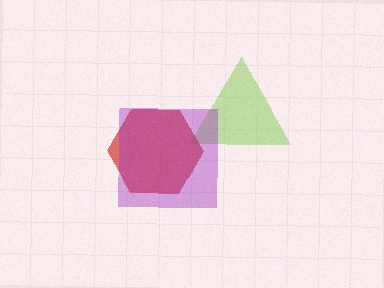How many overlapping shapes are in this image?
There are 3 overlapping shapes in the image.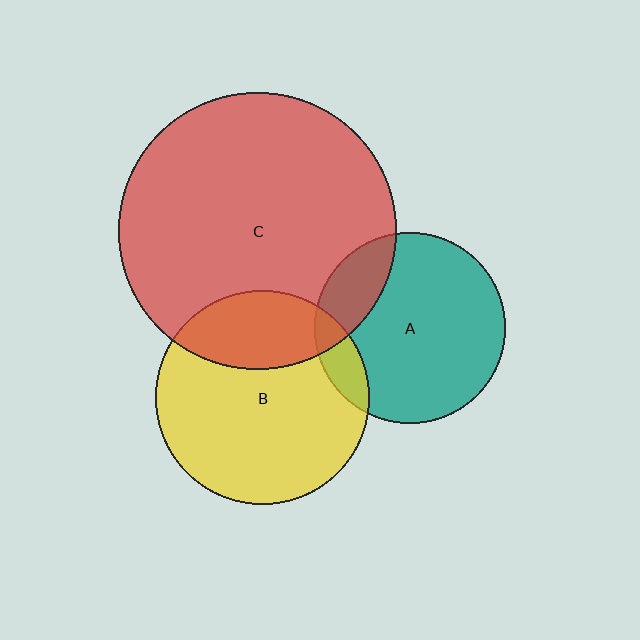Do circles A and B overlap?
Yes.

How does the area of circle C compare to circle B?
Approximately 1.7 times.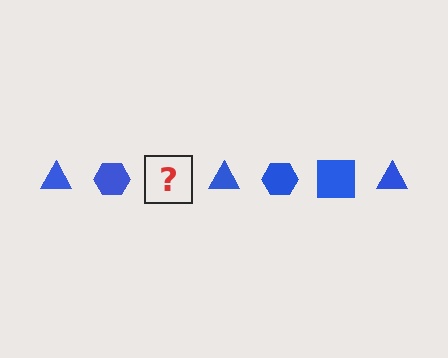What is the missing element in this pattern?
The missing element is a blue square.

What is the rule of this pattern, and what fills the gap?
The rule is that the pattern cycles through triangle, hexagon, square shapes in blue. The gap should be filled with a blue square.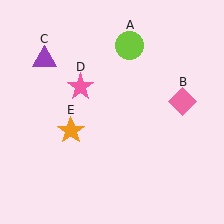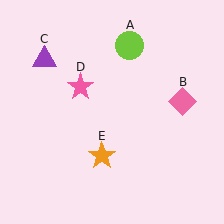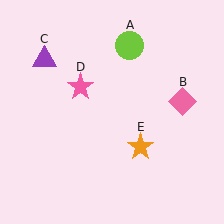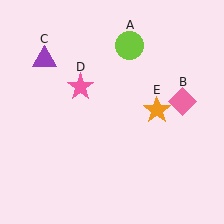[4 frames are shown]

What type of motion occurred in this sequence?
The orange star (object E) rotated counterclockwise around the center of the scene.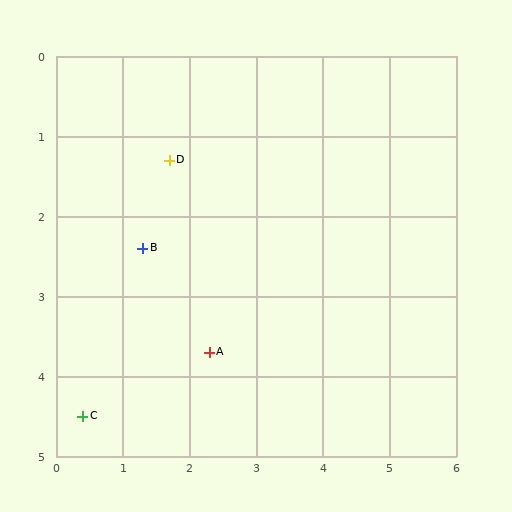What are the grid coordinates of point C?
Point C is at approximately (0.4, 4.5).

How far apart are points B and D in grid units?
Points B and D are about 1.2 grid units apart.